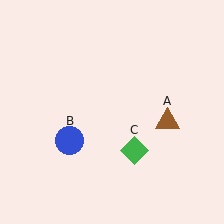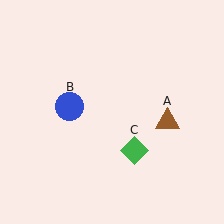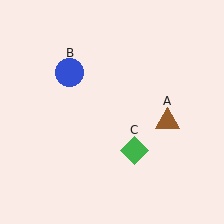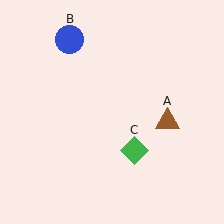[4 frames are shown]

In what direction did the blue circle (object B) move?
The blue circle (object B) moved up.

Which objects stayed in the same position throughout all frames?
Brown triangle (object A) and green diamond (object C) remained stationary.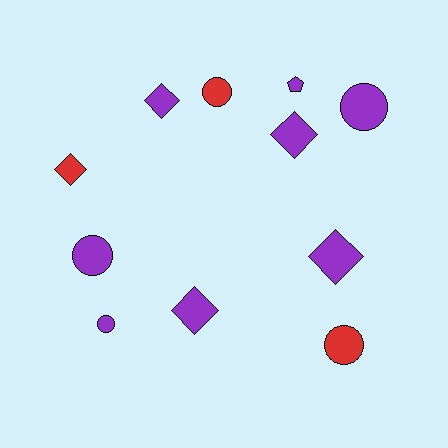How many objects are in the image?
There are 11 objects.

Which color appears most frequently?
Purple, with 8 objects.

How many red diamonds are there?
There is 1 red diamond.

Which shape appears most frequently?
Diamond, with 5 objects.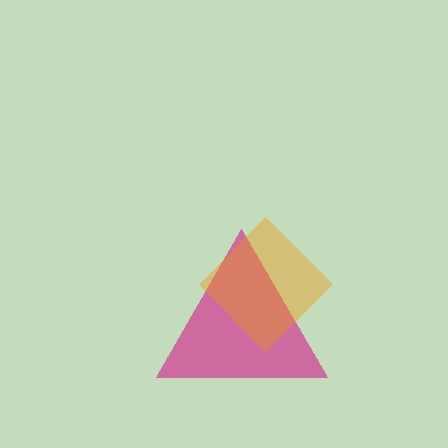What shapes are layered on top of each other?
The layered shapes are: a magenta triangle, an orange diamond.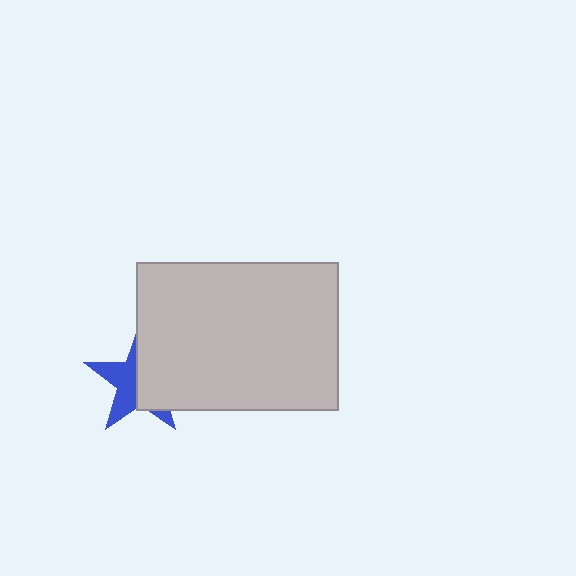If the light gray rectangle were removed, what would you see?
You would see the complete blue star.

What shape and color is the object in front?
The object in front is a light gray rectangle.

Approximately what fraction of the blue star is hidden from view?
Roughly 54% of the blue star is hidden behind the light gray rectangle.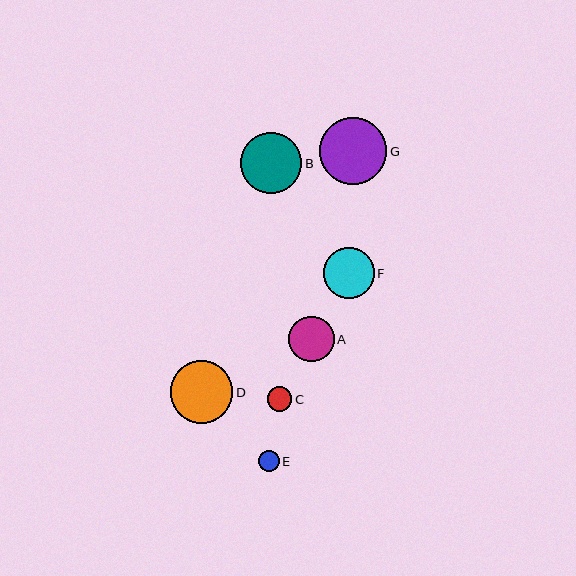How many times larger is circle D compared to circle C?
Circle D is approximately 2.5 times the size of circle C.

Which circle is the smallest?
Circle E is the smallest with a size of approximately 21 pixels.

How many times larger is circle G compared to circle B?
Circle G is approximately 1.1 times the size of circle B.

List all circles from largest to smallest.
From largest to smallest: G, D, B, F, A, C, E.